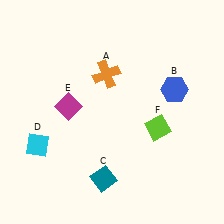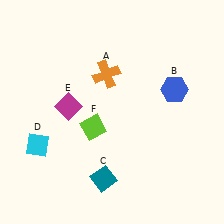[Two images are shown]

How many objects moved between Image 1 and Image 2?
1 object moved between the two images.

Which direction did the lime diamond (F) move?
The lime diamond (F) moved left.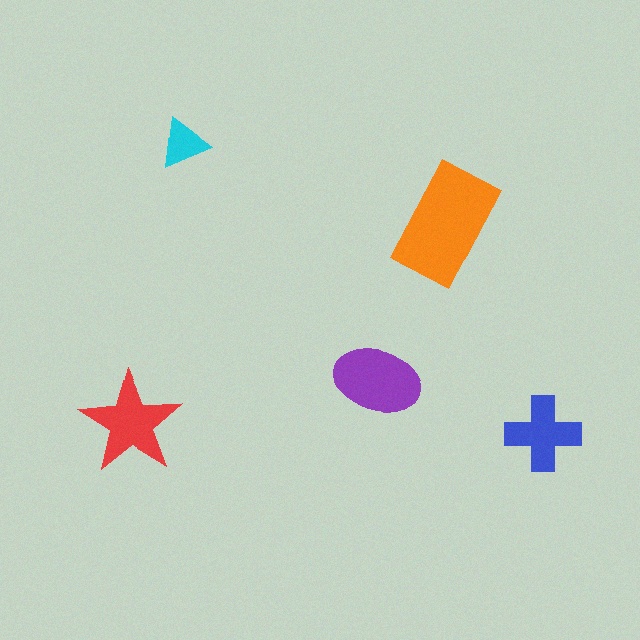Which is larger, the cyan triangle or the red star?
The red star.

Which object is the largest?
The orange rectangle.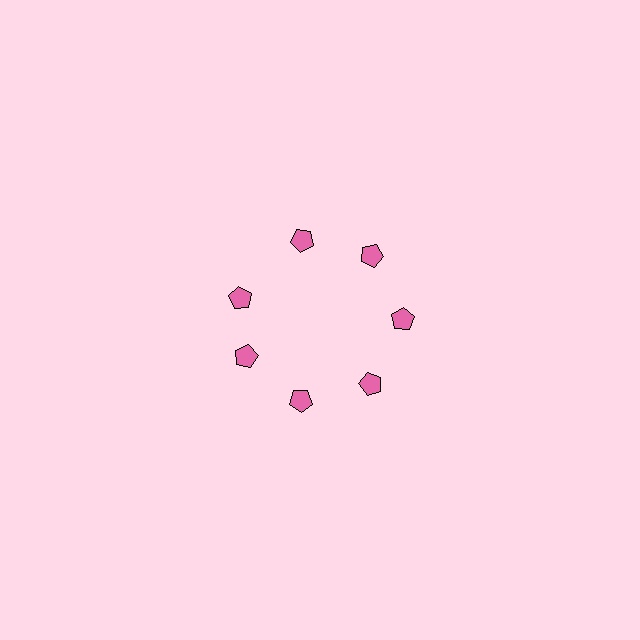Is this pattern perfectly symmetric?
No. The 7 pink pentagons are arranged in a ring, but one element near the 10 o'clock position is rotated out of alignment along the ring, breaking the 7-fold rotational symmetry.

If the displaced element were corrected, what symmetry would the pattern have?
It would have 7-fold rotational symmetry — the pattern would map onto itself every 51 degrees.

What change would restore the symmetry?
The symmetry would be restored by rotating it back into even spacing with its neighbors so that all 7 pentagons sit at equal angles and equal distance from the center.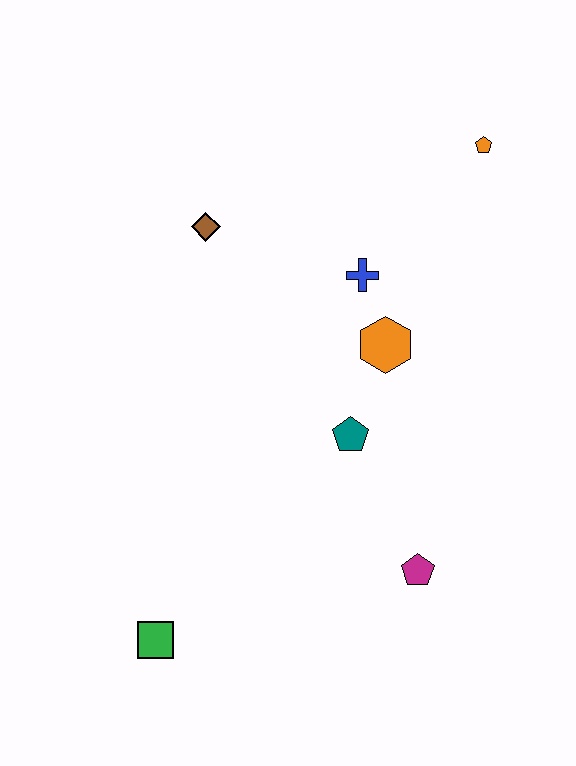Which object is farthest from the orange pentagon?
The green square is farthest from the orange pentagon.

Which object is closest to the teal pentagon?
The orange hexagon is closest to the teal pentagon.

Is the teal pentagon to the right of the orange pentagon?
No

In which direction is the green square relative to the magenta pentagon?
The green square is to the left of the magenta pentagon.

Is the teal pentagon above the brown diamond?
No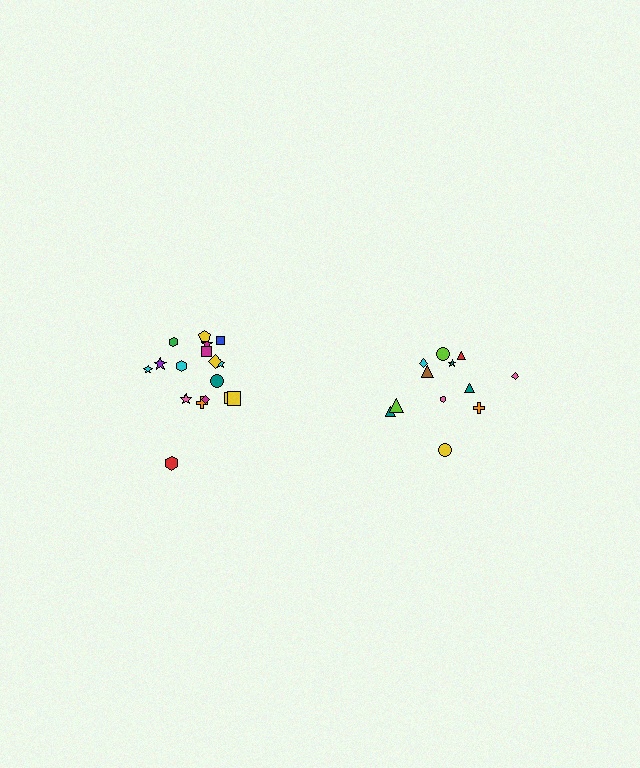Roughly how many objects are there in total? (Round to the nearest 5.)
Roughly 30 objects in total.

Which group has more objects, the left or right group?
The left group.